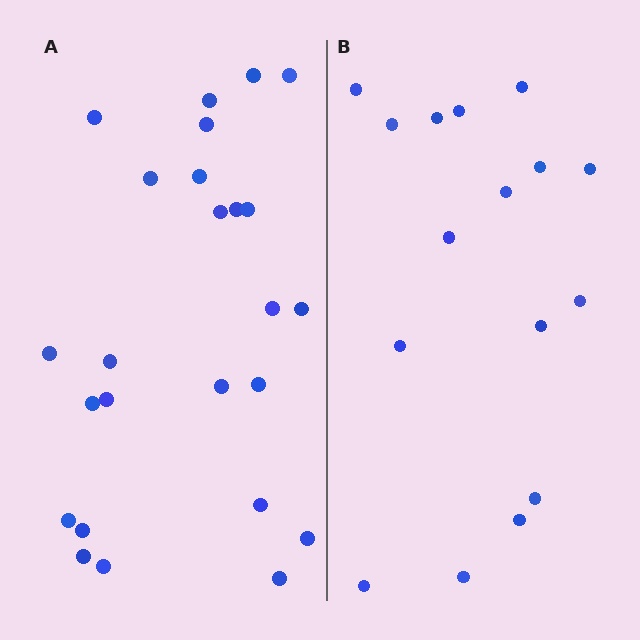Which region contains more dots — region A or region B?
Region A (the left region) has more dots.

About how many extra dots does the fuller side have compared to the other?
Region A has roughly 8 or so more dots than region B.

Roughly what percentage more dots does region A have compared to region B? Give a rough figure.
About 55% more.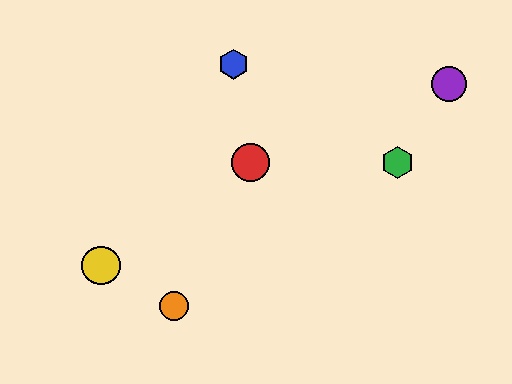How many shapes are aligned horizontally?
2 shapes (the red circle, the green hexagon) are aligned horizontally.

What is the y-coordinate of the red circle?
The red circle is at y≈162.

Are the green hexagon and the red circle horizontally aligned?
Yes, both are at y≈162.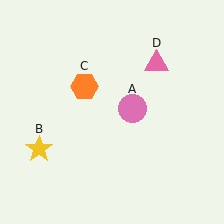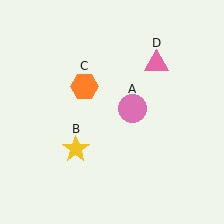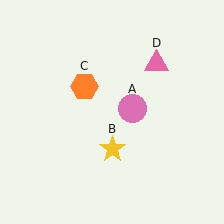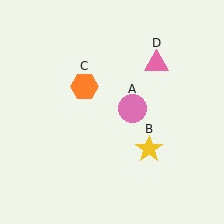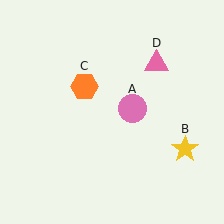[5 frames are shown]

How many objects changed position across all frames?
1 object changed position: yellow star (object B).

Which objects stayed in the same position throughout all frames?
Pink circle (object A) and orange hexagon (object C) and pink triangle (object D) remained stationary.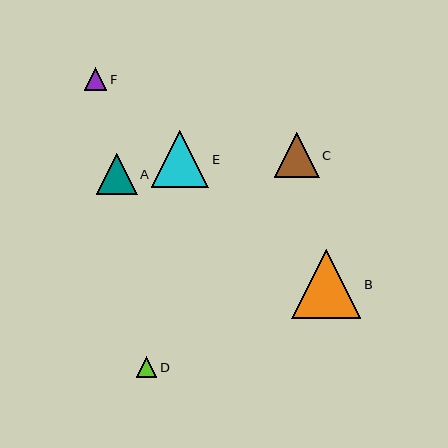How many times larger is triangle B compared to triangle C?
Triangle B is approximately 1.5 times the size of triangle C.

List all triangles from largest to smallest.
From largest to smallest: B, E, C, A, F, D.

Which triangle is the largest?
Triangle B is the largest with a size of approximately 69 pixels.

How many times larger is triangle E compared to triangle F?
Triangle E is approximately 2.5 times the size of triangle F.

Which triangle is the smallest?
Triangle D is the smallest with a size of approximately 21 pixels.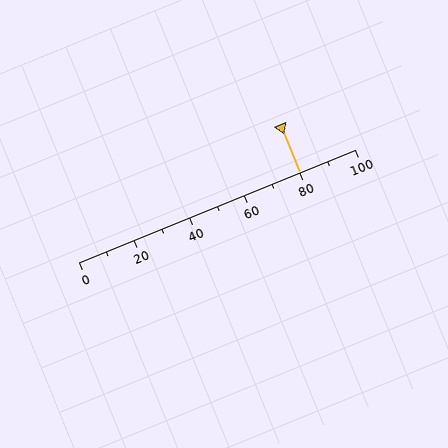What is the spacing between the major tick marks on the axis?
The major ticks are spaced 20 apart.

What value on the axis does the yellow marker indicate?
The marker indicates approximately 80.